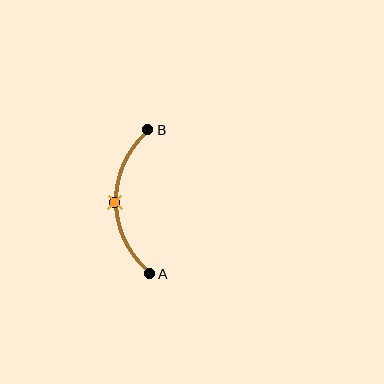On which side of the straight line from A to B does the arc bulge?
The arc bulges to the left of the straight line connecting A and B.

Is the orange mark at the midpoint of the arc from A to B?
Yes. The orange mark lies on the arc at equal arc-length from both A and B — it is the arc midpoint.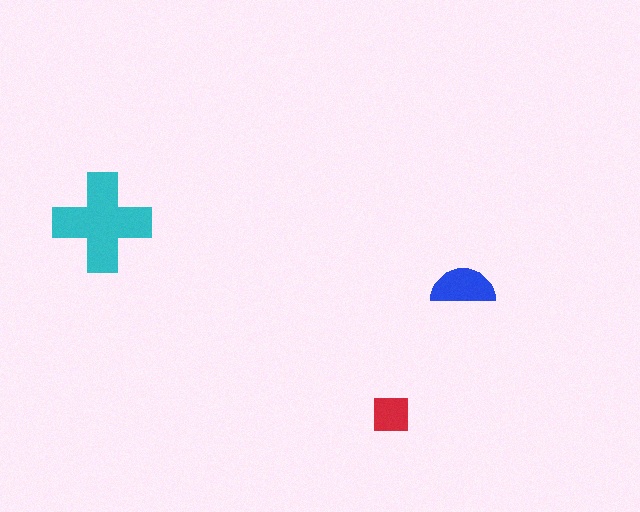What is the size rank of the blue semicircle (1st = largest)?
2nd.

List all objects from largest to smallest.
The cyan cross, the blue semicircle, the red square.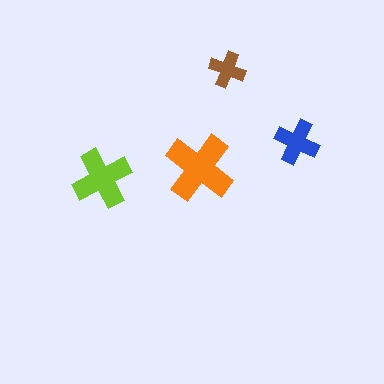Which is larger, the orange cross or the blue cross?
The orange one.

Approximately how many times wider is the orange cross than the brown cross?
About 2 times wider.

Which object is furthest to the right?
The blue cross is rightmost.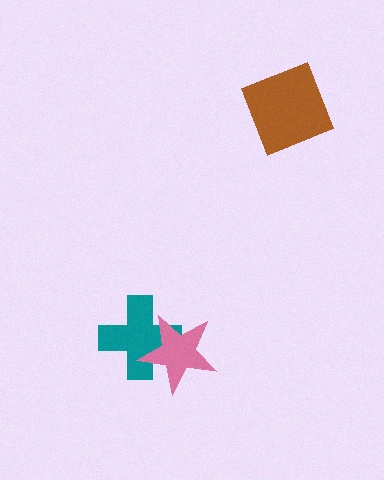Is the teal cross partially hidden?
Yes, it is partially covered by another shape.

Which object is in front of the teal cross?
The pink star is in front of the teal cross.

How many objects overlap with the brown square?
0 objects overlap with the brown square.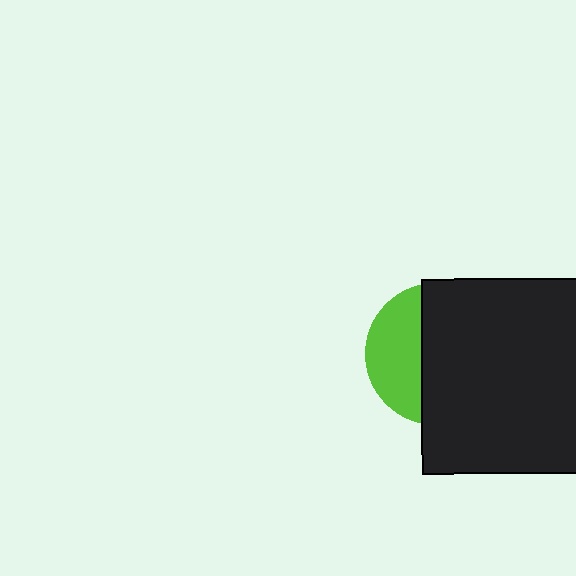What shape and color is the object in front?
The object in front is a black square.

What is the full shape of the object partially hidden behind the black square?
The partially hidden object is a lime circle.